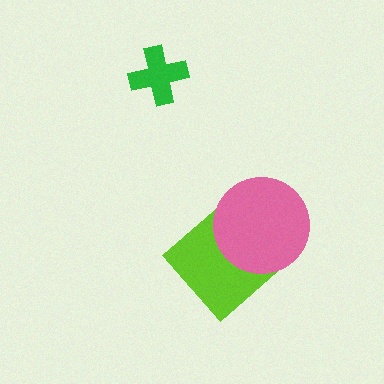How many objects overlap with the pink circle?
1 object overlaps with the pink circle.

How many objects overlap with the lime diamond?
1 object overlaps with the lime diamond.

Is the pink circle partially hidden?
No, no other shape covers it.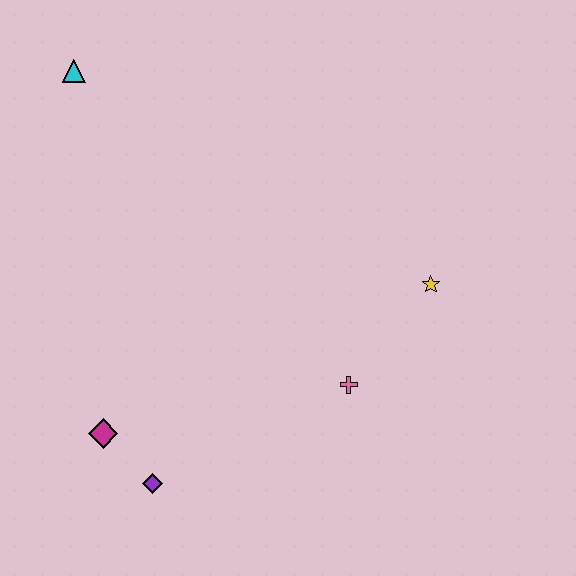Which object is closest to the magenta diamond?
The purple diamond is closest to the magenta diamond.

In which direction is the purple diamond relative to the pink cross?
The purple diamond is to the left of the pink cross.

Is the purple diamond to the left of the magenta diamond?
No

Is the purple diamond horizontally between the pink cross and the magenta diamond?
Yes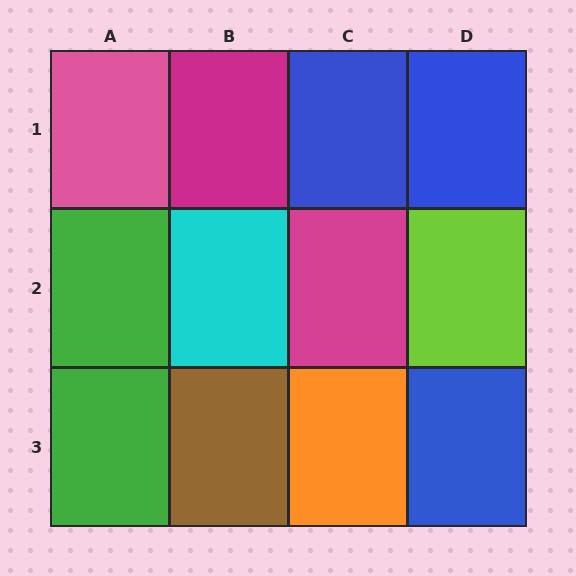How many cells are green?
2 cells are green.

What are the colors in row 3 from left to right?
Green, brown, orange, blue.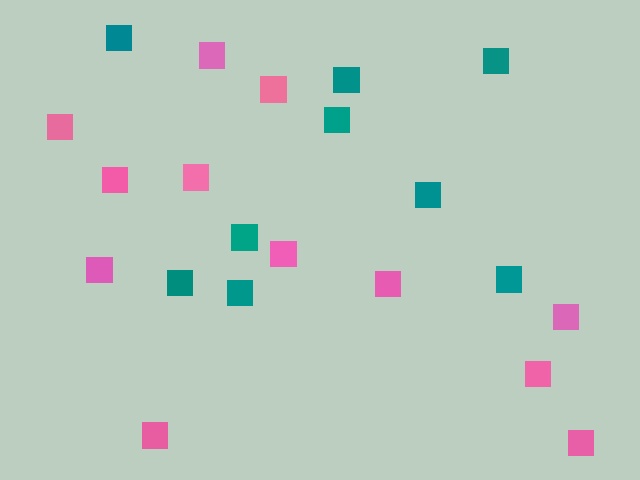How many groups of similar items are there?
There are 2 groups: one group of teal squares (9) and one group of pink squares (12).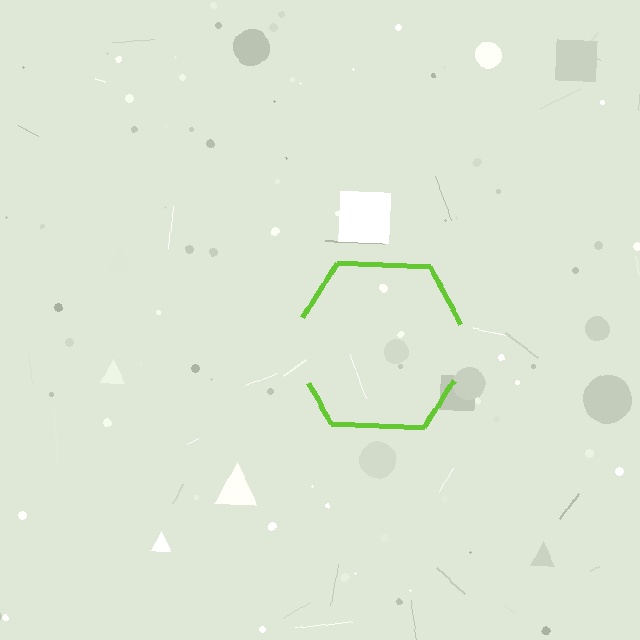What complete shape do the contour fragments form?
The contour fragments form a hexagon.